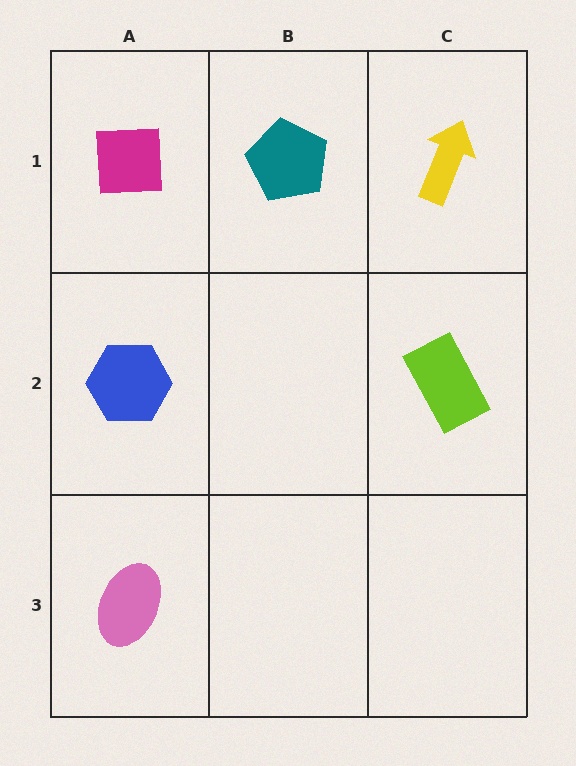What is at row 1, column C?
A yellow arrow.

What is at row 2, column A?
A blue hexagon.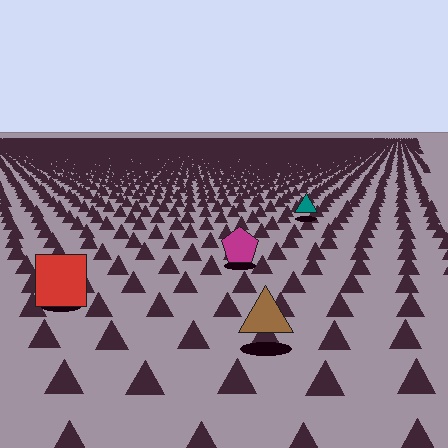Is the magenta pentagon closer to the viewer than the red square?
No. The red square is closer — you can tell from the texture gradient: the ground texture is coarser near it.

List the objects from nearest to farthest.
From nearest to farthest: the brown triangle, the red square, the magenta pentagon, the teal triangle.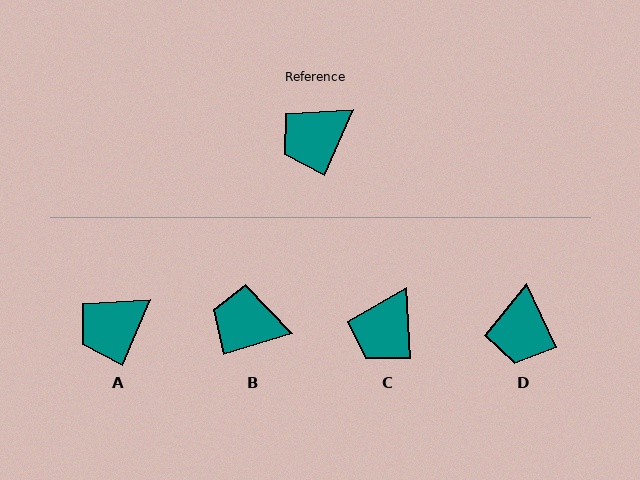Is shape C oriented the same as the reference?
No, it is off by about 27 degrees.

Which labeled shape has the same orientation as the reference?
A.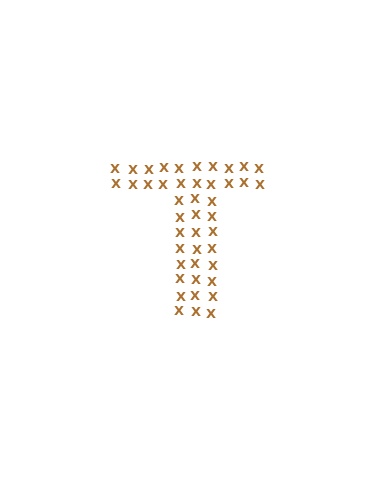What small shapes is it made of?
It is made of small letter X's.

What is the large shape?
The large shape is the letter T.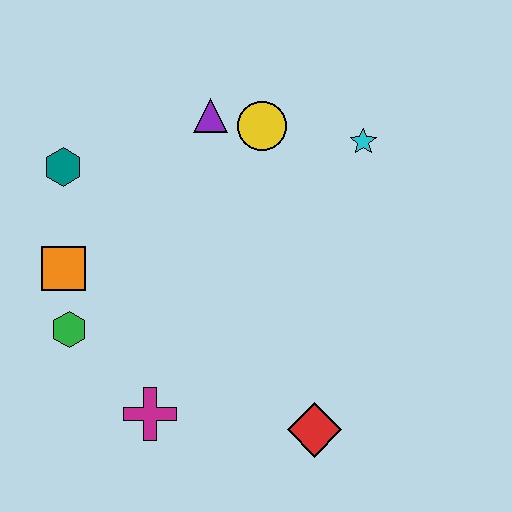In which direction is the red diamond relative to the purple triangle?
The red diamond is below the purple triangle.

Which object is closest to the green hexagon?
The orange square is closest to the green hexagon.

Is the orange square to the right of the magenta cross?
No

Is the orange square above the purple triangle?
No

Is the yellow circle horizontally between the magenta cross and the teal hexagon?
No